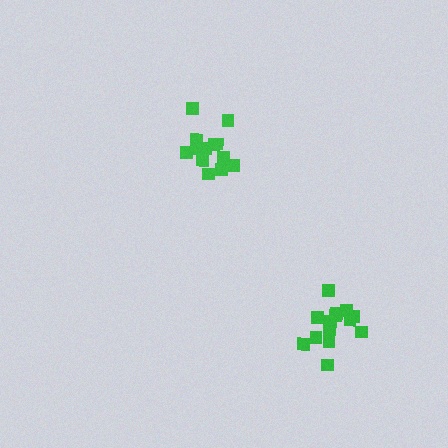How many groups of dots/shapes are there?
There are 2 groups.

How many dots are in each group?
Group 1: 14 dots, Group 2: 13 dots (27 total).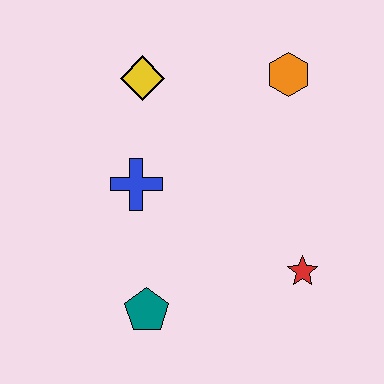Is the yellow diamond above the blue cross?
Yes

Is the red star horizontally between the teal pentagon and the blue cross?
No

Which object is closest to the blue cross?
The yellow diamond is closest to the blue cross.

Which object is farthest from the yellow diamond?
The red star is farthest from the yellow diamond.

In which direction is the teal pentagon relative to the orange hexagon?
The teal pentagon is below the orange hexagon.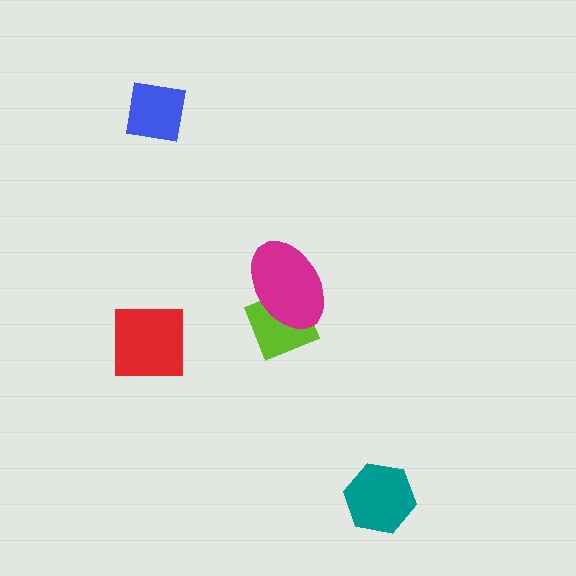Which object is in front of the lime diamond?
The magenta ellipse is in front of the lime diamond.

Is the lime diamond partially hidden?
Yes, it is partially covered by another shape.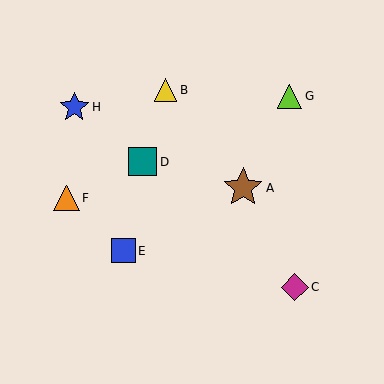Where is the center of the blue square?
The center of the blue square is at (123, 251).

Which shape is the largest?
The brown star (labeled A) is the largest.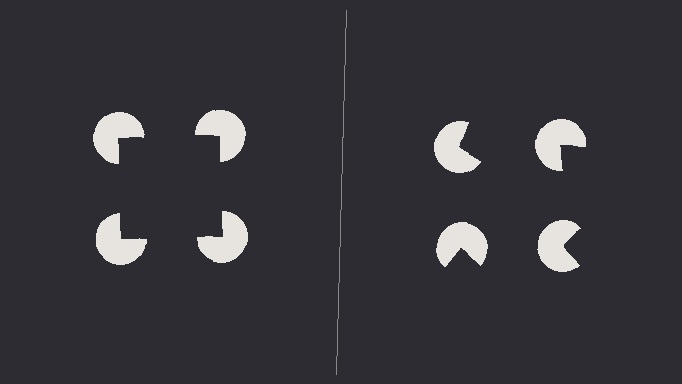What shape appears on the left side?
An illusory square.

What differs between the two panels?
The pac-man discs are positioned identically on both sides; only the wedge orientations differ. On the left they align to a square; on the right they are misaligned.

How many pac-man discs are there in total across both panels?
8 — 4 on each side.